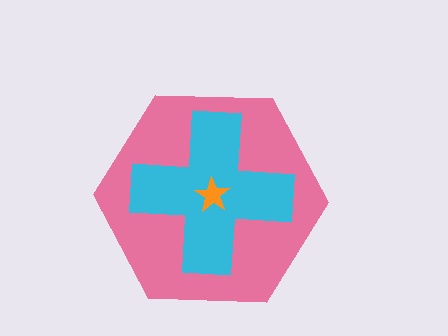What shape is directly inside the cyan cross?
The orange star.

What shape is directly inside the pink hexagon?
The cyan cross.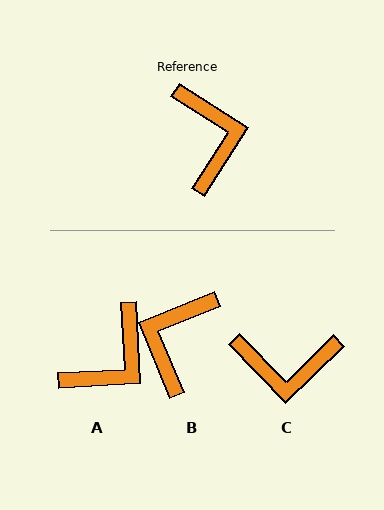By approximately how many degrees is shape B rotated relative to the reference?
Approximately 144 degrees counter-clockwise.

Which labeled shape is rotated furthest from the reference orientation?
B, about 144 degrees away.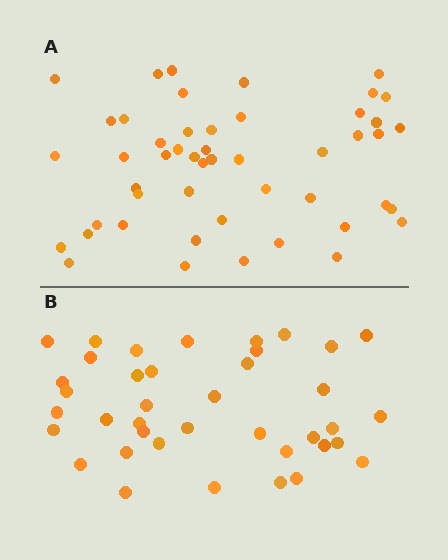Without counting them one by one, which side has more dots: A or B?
Region A (the top region) has more dots.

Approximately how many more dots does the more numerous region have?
Region A has roughly 10 or so more dots than region B.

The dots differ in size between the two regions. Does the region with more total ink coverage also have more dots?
No. Region B has more total ink coverage because its dots are larger, but region A actually contains more individual dots. Total area can be misleading — the number of items is what matters here.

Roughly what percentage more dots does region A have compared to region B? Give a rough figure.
About 25% more.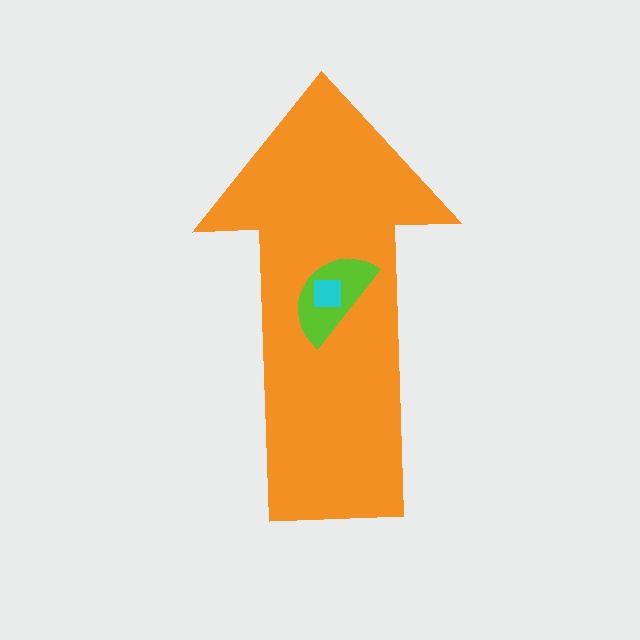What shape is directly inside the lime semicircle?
The cyan square.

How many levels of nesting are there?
3.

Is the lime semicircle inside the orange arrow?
Yes.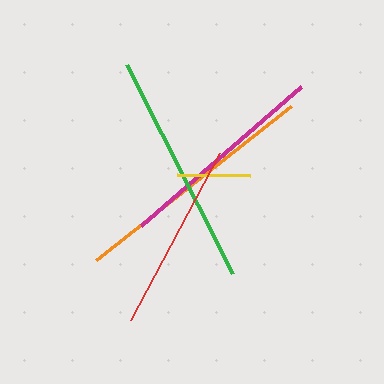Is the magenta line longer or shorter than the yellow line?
The magenta line is longer than the yellow line.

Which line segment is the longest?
The orange line is the longest at approximately 248 pixels.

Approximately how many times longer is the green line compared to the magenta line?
The green line is approximately 1.1 times the length of the magenta line.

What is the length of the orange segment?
The orange segment is approximately 248 pixels long.